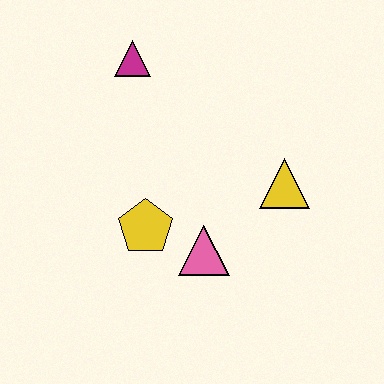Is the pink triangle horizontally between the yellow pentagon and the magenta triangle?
No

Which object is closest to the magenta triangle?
The yellow pentagon is closest to the magenta triangle.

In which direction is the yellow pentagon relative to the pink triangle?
The yellow pentagon is to the left of the pink triangle.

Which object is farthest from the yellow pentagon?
The magenta triangle is farthest from the yellow pentagon.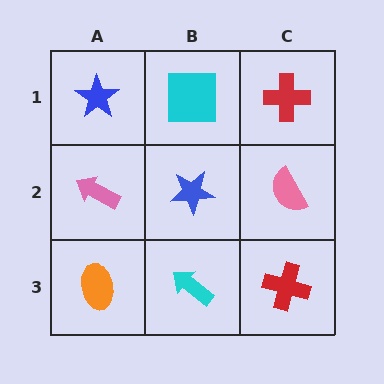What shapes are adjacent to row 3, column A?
A pink arrow (row 2, column A), a cyan arrow (row 3, column B).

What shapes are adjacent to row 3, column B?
A blue star (row 2, column B), an orange ellipse (row 3, column A), a red cross (row 3, column C).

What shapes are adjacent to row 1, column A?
A pink arrow (row 2, column A), a cyan square (row 1, column B).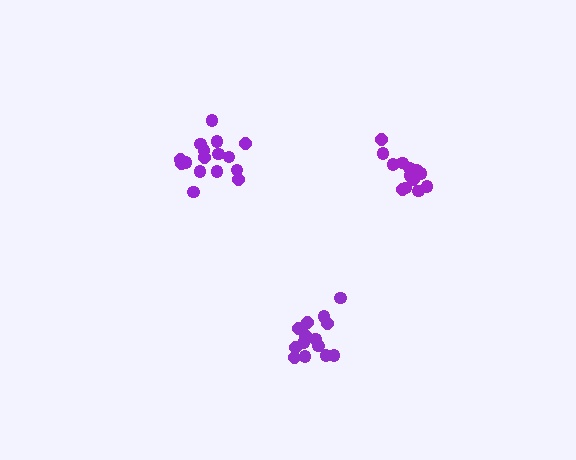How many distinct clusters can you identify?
There are 3 distinct clusters.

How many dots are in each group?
Group 1: 14 dots, Group 2: 14 dots, Group 3: 16 dots (44 total).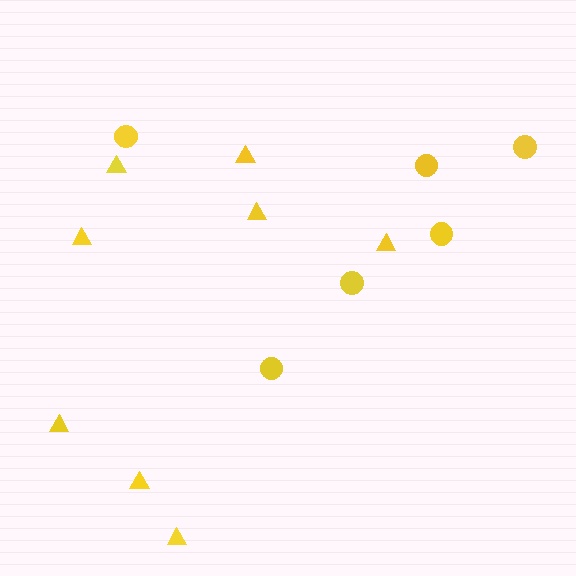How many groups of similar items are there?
There are 2 groups: one group of triangles (8) and one group of circles (6).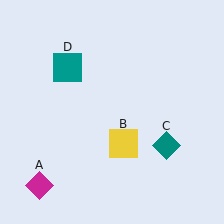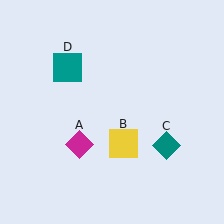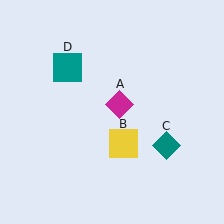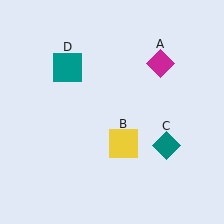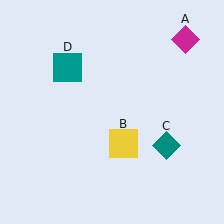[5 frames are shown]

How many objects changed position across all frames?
1 object changed position: magenta diamond (object A).